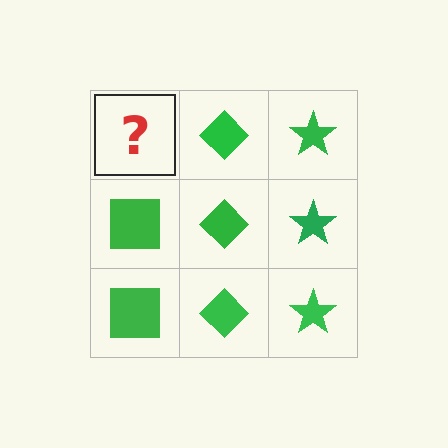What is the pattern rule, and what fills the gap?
The rule is that each column has a consistent shape. The gap should be filled with a green square.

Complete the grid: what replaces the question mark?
The question mark should be replaced with a green square.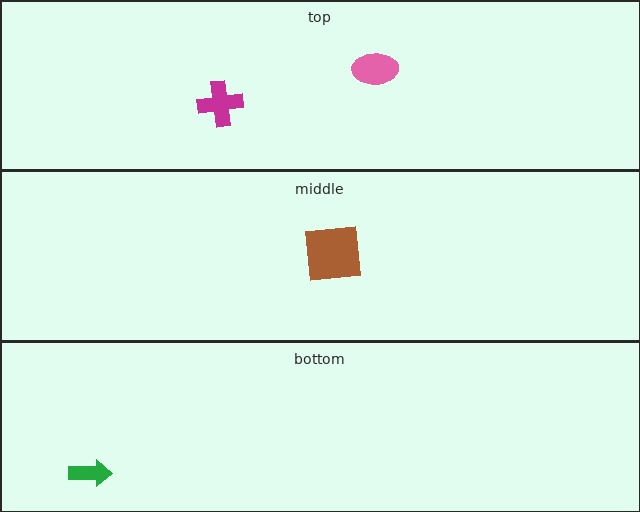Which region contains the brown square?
The middle region.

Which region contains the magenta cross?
The top region.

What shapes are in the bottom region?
The green arrow.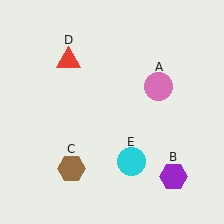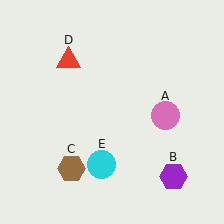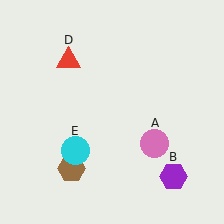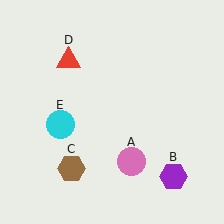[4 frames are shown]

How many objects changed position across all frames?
2 objects changed position: pink circle (object A), cyan circle (object E).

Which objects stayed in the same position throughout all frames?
Purple hexagon (object B) and brown hexagon (object C) and red triangle (object D) remained stationary.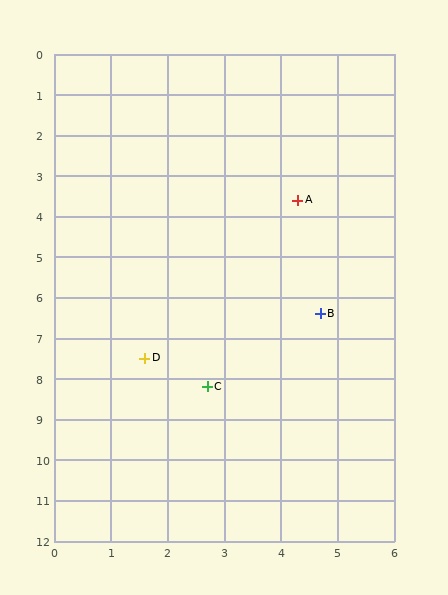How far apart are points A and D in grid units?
Points A and D are about 4.7 grid units apart.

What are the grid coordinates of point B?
Point B is at approximately (4.7, 6.4).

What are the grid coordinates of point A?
Point A is at approximately (4.3, 3.6).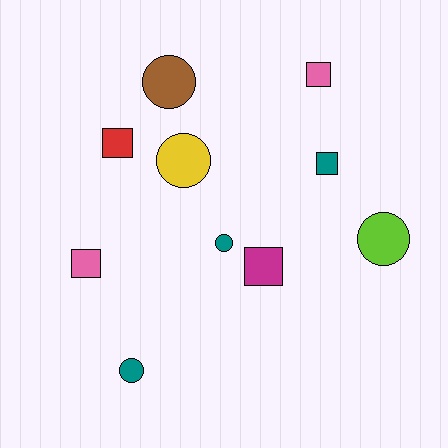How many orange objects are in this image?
There are no orange objects.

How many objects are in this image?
There are 10 objects.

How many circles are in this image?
There are 5 circles.